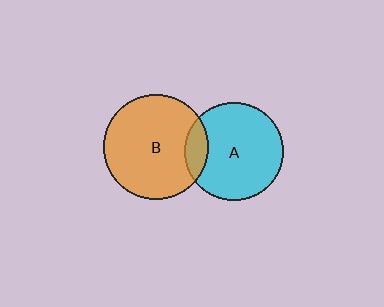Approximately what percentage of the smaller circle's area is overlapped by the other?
Approximately 15%.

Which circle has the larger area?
Circle B (orange).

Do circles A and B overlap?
Yes.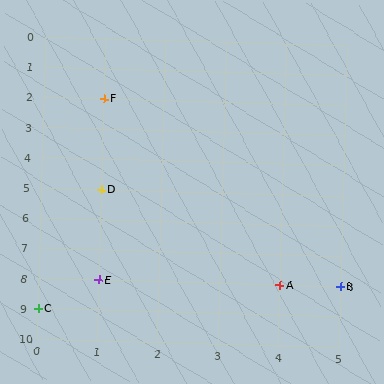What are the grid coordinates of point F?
Point F is at grid coordinates (1, 2).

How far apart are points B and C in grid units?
Points B and C are 5 columns and 1 row apart (about 5.1 grid units diagonally).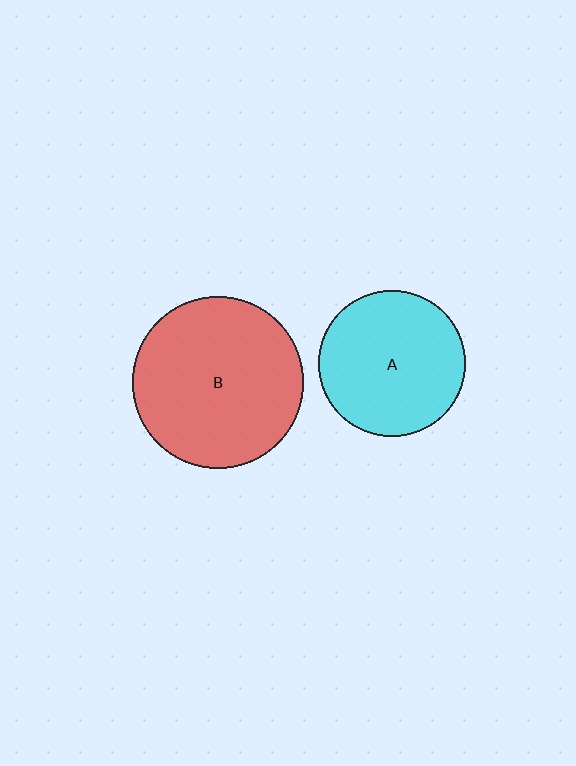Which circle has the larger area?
Circle B (red).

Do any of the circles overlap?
No, none of the circles overlap.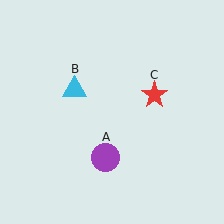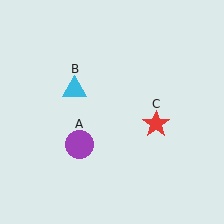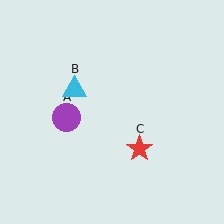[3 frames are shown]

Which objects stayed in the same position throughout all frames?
Cyan triangle (object B) remained stationary.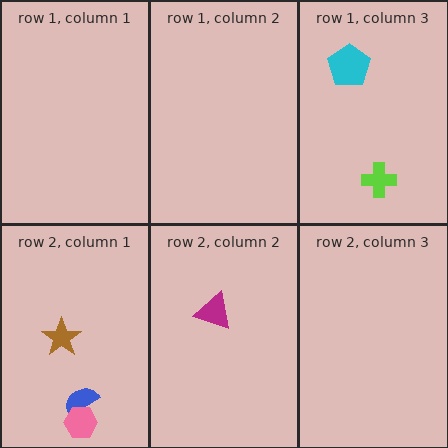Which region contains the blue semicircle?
The row 2, column 1 region.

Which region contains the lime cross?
The row 1, column 3 region.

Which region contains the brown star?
The row 2, column 1 region.